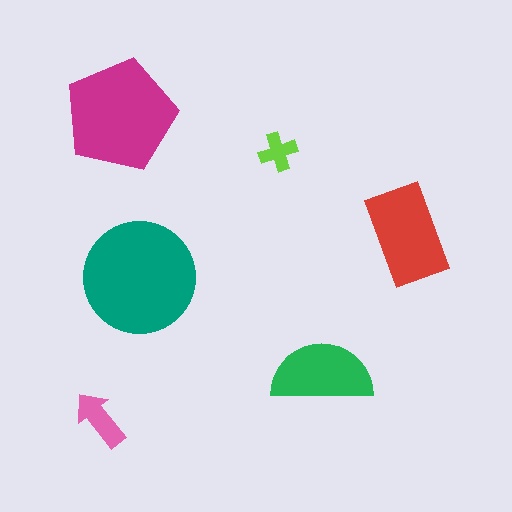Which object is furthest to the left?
The pink arrow is leftmost.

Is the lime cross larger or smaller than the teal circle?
Smaller.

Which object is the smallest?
The lime cross.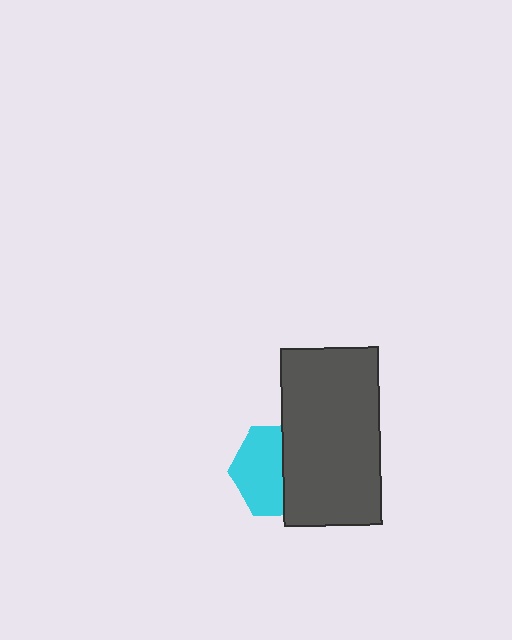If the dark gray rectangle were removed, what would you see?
You would see the complete cyan hexagon.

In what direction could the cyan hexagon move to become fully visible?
The cyan hexagon could move left. That would shift it out from behind the dark gray rectangle entirely.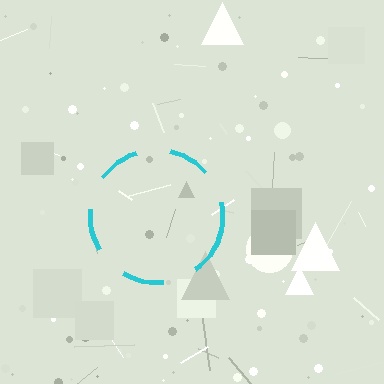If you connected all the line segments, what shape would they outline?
They would outline a circle.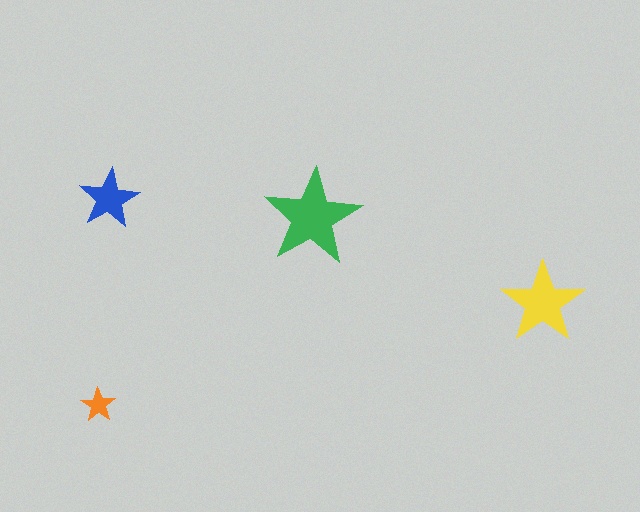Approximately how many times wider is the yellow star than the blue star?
About 1.5 times wider.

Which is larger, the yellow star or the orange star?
The yellow one.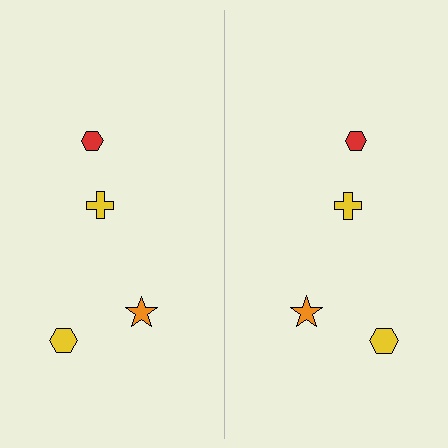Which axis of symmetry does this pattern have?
The pattern has a vertical axis of symmetry running through the center of the image.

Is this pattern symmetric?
Yes, this pattern has bilateral (reflection) symmetry.